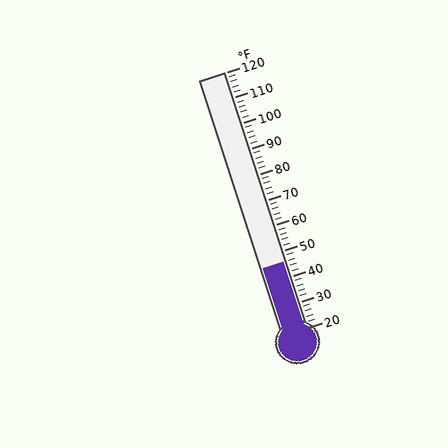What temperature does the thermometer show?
The thermometer shows approximately 46°F.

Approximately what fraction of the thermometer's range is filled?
The thermometer is filled to approximately 25% of its range.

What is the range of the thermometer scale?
The thermometer scale ranges from 20°F to 120°F.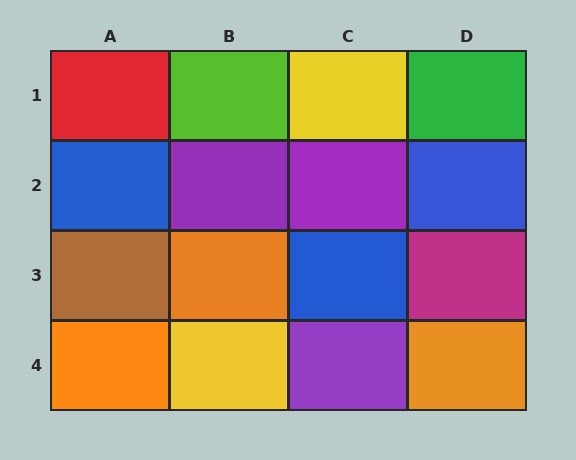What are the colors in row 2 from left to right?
Blue, purple, purple, blue.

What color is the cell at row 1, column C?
Yellow.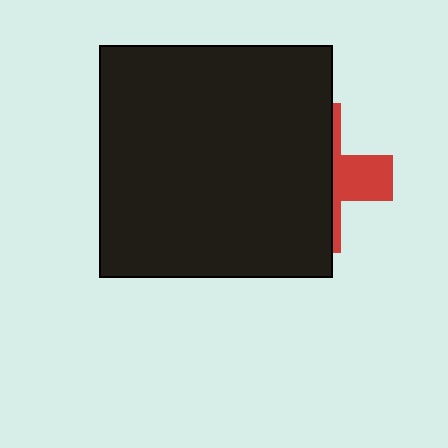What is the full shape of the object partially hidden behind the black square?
The partially hidden object is a red cross.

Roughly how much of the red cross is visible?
A small part of it is visible (roughly 31%).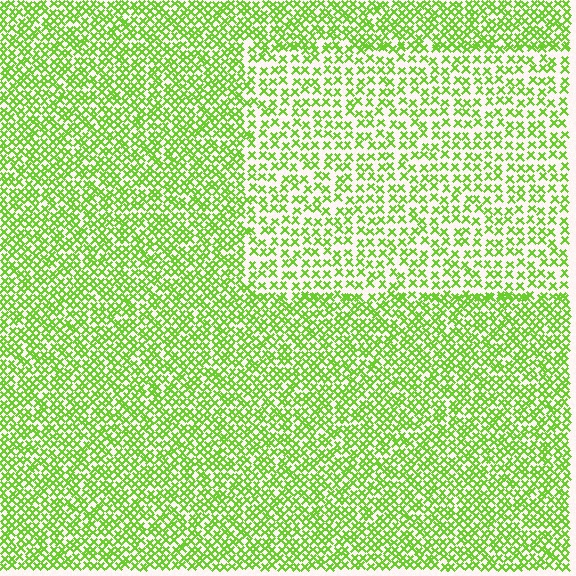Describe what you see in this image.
The image contains small lime elements arranged at two different densities. A rectangle-shaped region is visible where the elements are less densely packed than the surrounding area.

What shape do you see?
I see a rectangle.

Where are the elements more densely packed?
The elements are more densely packed outside the rectangle boundary.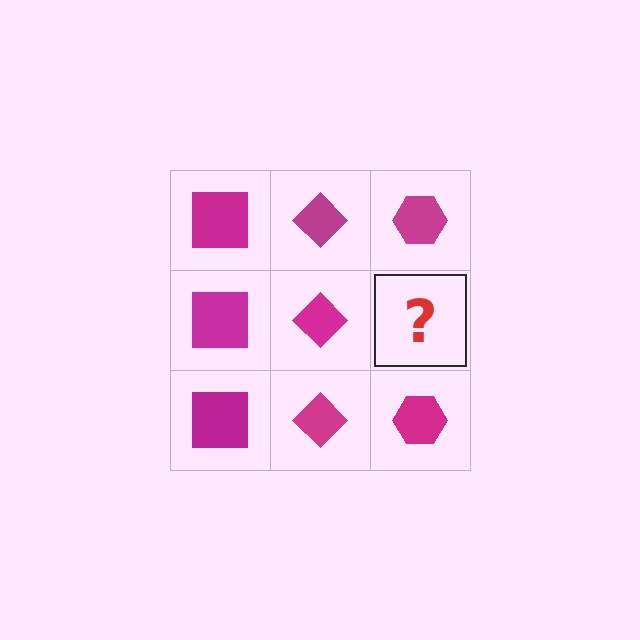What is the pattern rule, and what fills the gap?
The rule is that each column has a consistent shape. The gap should be filled with a magenta hexagon.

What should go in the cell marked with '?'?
The missing cell should contain a magenta hexagon.